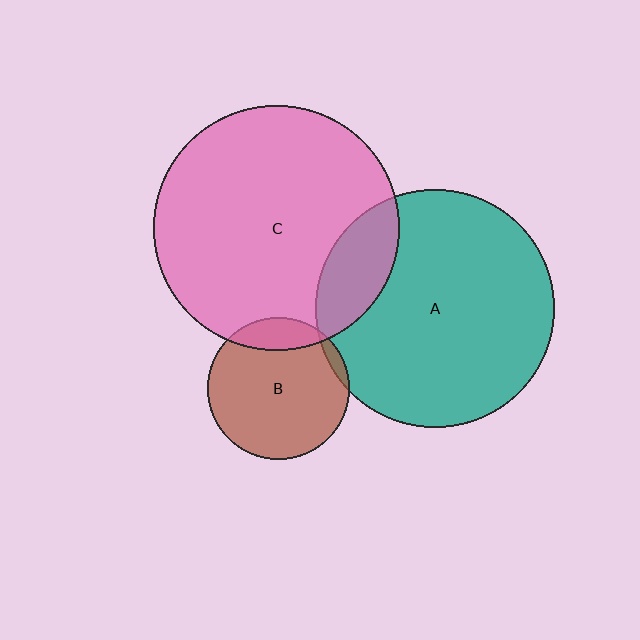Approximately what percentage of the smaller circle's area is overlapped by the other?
Approximately 15%.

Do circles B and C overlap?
Yes.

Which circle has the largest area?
Circle C (pink).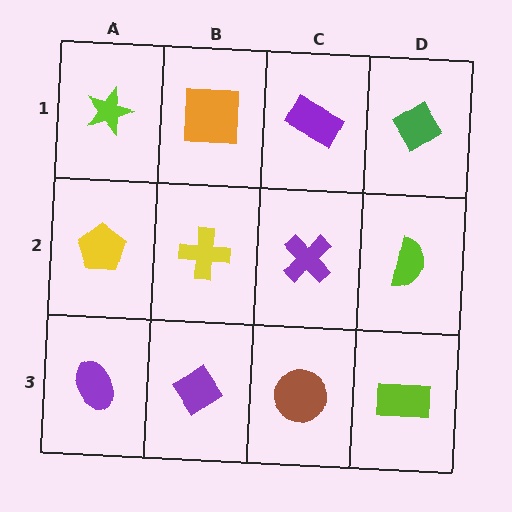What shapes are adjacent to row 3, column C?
A purple cross (row 2, column C), a purple diamond (row 3, column B), a lime rectangle (row 3, column D).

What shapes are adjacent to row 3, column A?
A yellow pentagon (row 2, column A), a purple diamond (row 3, column B).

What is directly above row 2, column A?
A lime star.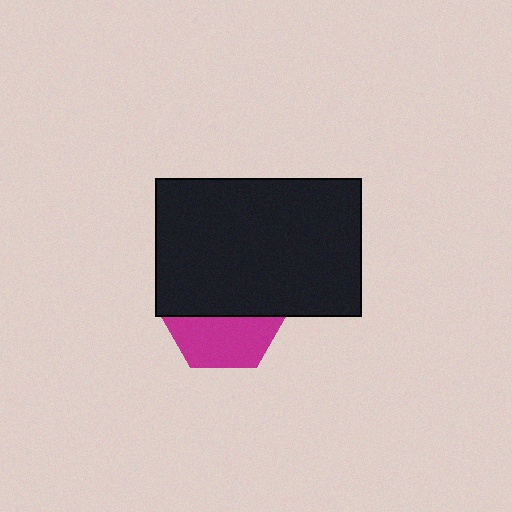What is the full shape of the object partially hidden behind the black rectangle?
The partially hidden object is a magenta hexagon.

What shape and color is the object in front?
The object in front is a black rectangle.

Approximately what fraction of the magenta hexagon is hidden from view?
Roughly 58% of the magenta hexagon is hidden behind the black rectangle.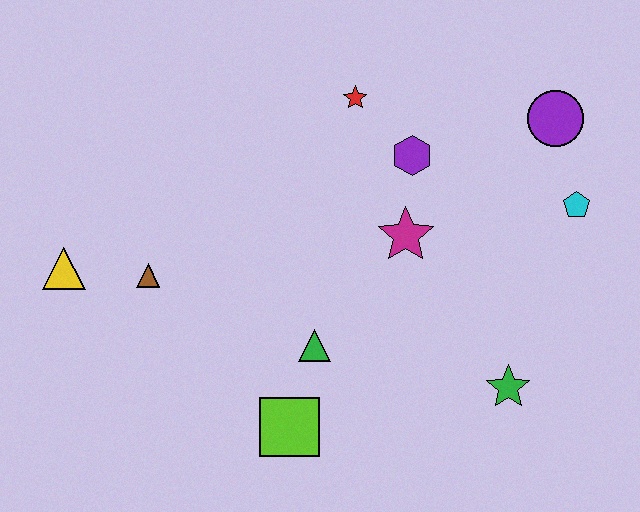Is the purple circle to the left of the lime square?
No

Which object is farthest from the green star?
The yellow triangle is farthest from the green star.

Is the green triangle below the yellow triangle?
Yes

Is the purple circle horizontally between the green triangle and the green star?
No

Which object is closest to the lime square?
The green triangle is closest to the lime square.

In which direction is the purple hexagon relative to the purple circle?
The purple hexagon is to the left of the purple circle.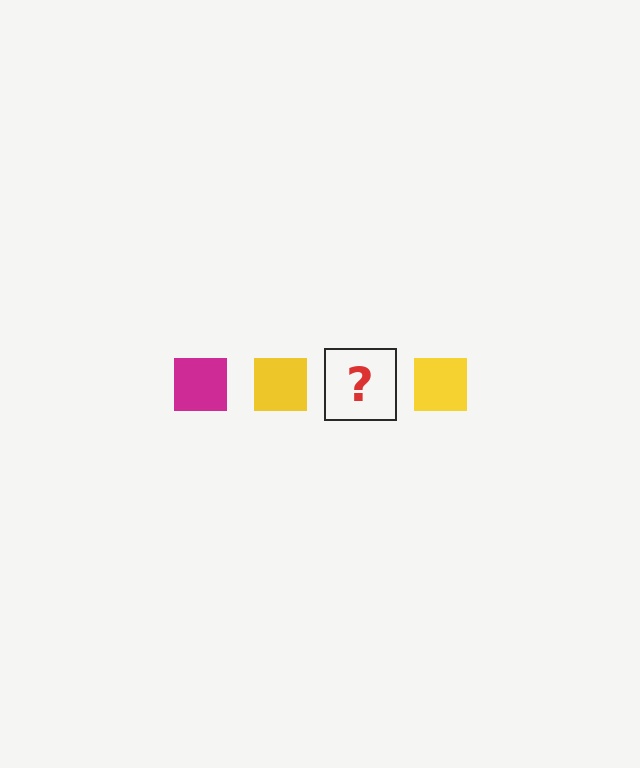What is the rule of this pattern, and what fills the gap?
The rule is that the pattern cycles through magenta, yellow squares. The gap should be filled with a magenta square.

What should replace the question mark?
The question mark should be replaced with a magenta square.